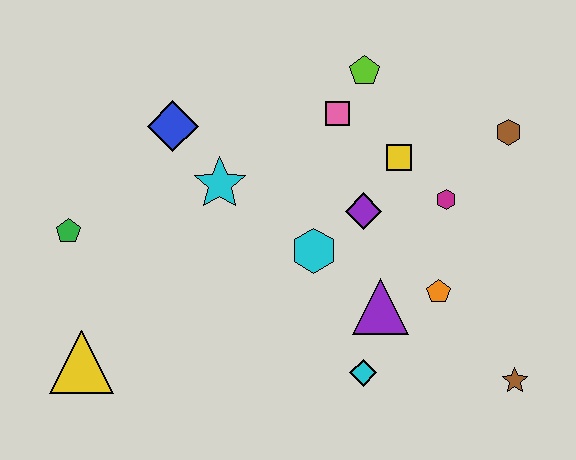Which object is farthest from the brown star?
The green pentagon is farthest from the brown star.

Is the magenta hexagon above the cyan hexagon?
Yes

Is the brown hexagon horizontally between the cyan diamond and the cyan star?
No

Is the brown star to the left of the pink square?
No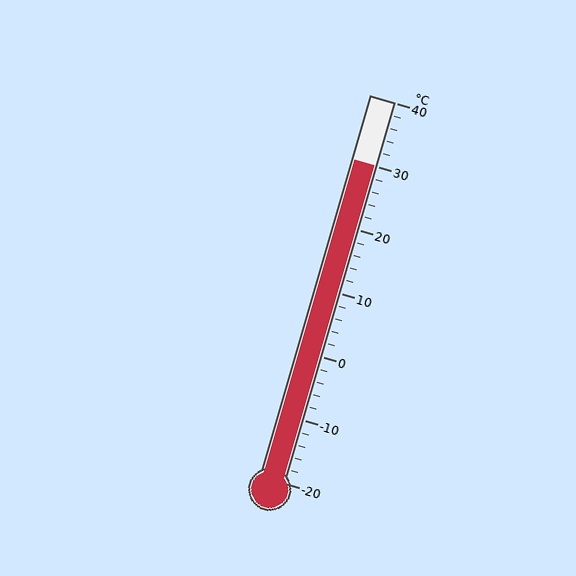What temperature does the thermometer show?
The thermometer shows approximately 30°C.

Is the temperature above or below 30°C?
The temperature is at 30°C.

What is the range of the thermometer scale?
The thermometer scale ranges from -20°C to 40°C.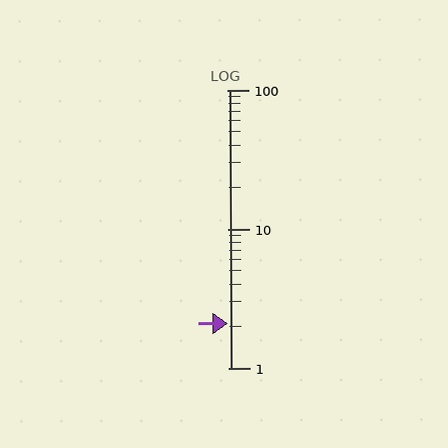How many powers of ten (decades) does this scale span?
The scale spans 2 decades, from 1 to 100.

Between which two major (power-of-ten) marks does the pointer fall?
The pointer is between 1 and 10.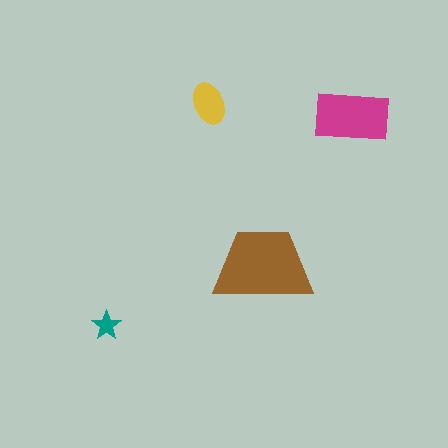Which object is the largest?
The brown trapezoid.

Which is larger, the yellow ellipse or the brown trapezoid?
The brown trapezoid.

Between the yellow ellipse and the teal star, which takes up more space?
The yellow ellipse.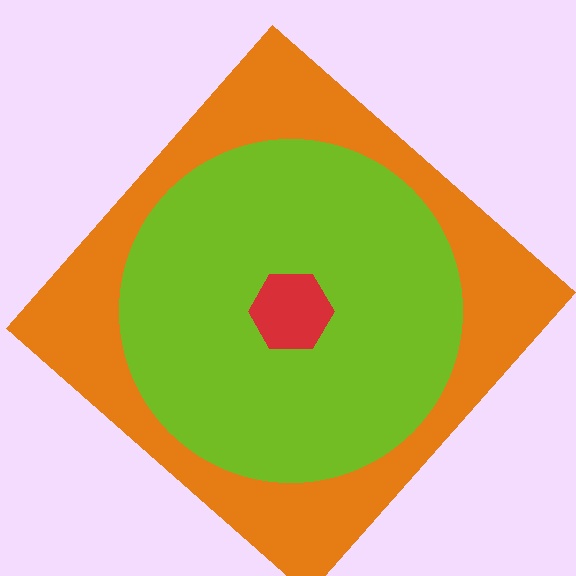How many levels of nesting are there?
3.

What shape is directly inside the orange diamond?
The lime circle.